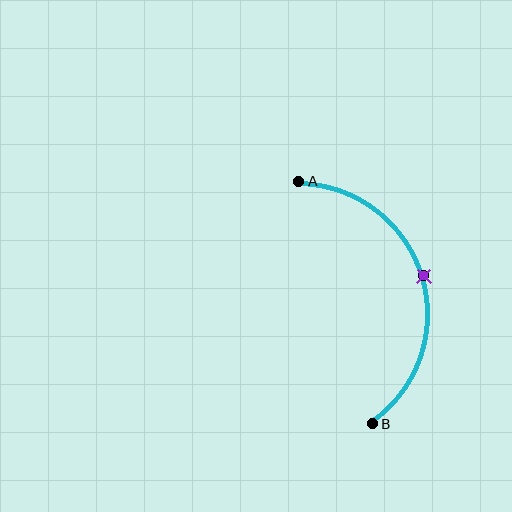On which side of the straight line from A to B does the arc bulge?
The arc bulges to the right of the straight line connecting A and B.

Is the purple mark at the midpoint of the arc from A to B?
Yes. The purple mark lies on the arc at equal arc-length from both A and B — it is the arc midpoint.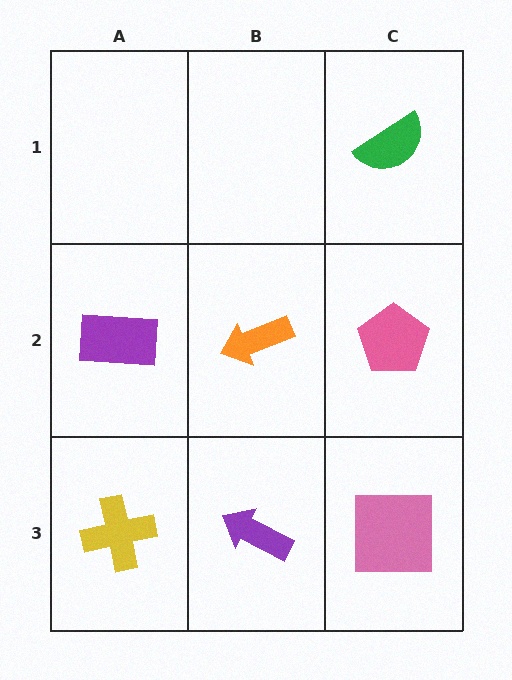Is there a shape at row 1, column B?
No, that cell is empty.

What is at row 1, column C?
A green semicircle.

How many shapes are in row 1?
1 shape.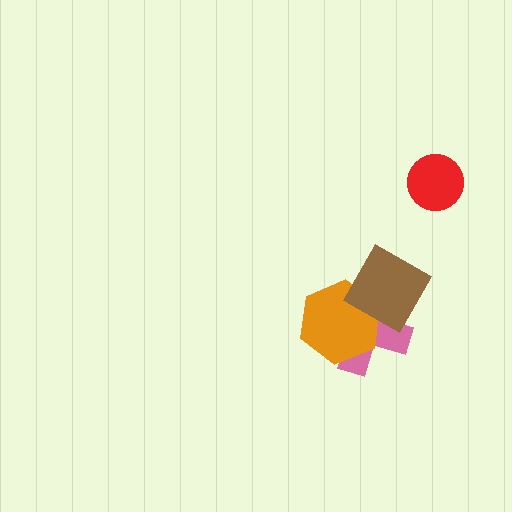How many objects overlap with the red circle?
0 objects overlap with the red circle.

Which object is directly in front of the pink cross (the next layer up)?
The orange hexagon is directly in front of the pink cross.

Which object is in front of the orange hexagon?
The brown diamond is in front of the orange hexagon.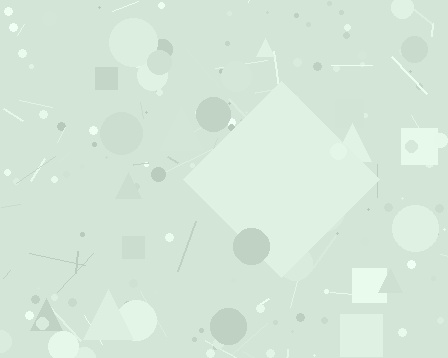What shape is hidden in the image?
A diamond is hidden in the image.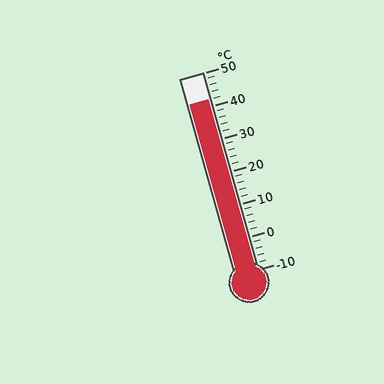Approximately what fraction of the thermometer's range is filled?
The thermometer is filled to approximately 85% of its range.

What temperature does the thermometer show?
The thermometer shows approximately 42°C.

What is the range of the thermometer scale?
The thermometer scale ranges from -10°C to 50°C.